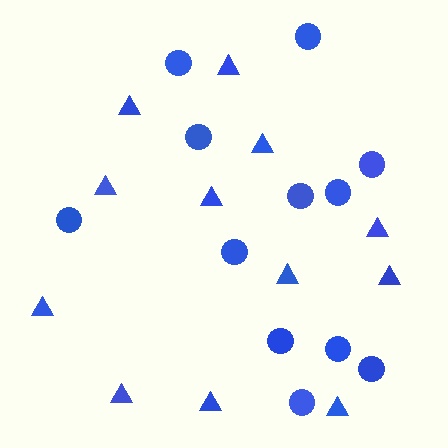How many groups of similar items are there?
There are 2 groups: one group of circles (12) and one group of triangles (12).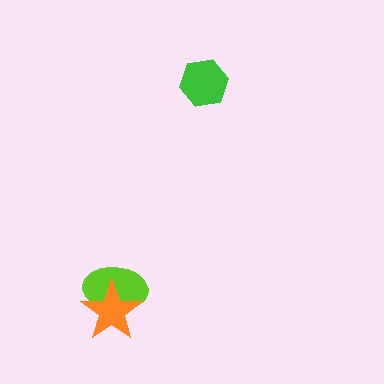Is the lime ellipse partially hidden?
Yes, it is partially covered by another shape.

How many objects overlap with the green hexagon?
0 objects overlap with the green hexagon.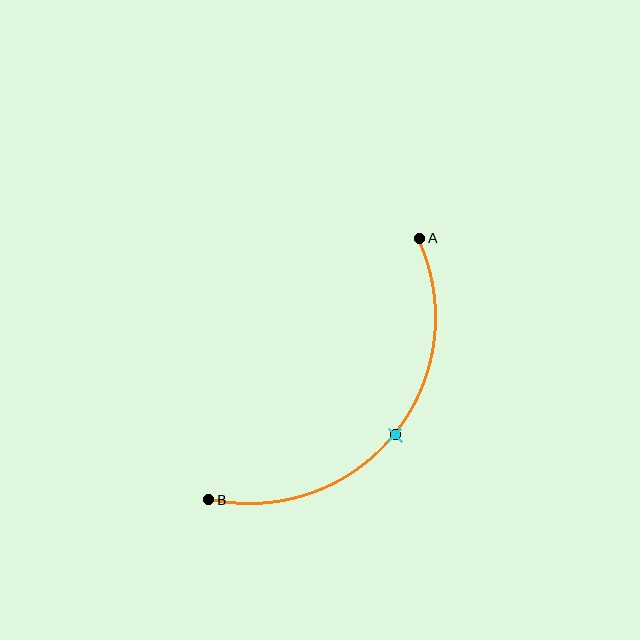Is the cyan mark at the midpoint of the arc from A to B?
Yes. The cyan mark lies on the arc at equal arc-length from both A and B — it is the arc midpoint.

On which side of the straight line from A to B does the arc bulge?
The arc bulges below and to the right of the straight line connecting A and B.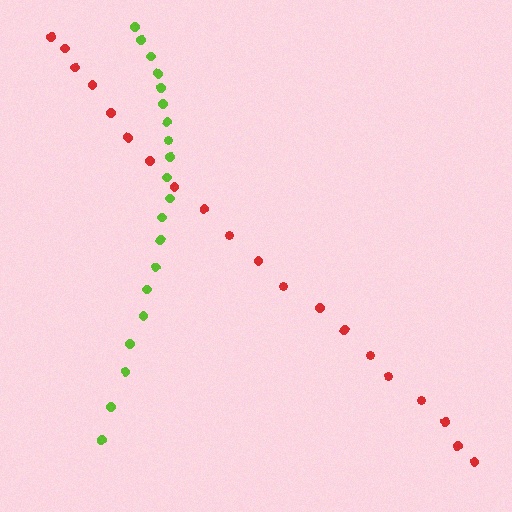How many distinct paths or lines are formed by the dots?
There are 2 distinct paths.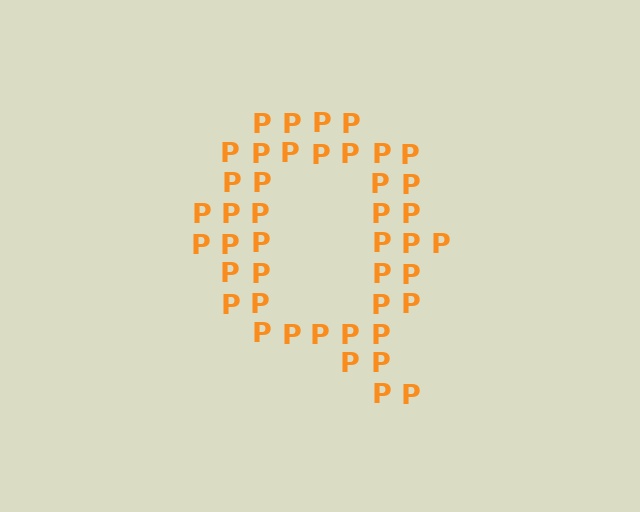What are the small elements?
The small elements are letter P's.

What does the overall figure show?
The overall figure shows the letter Q.